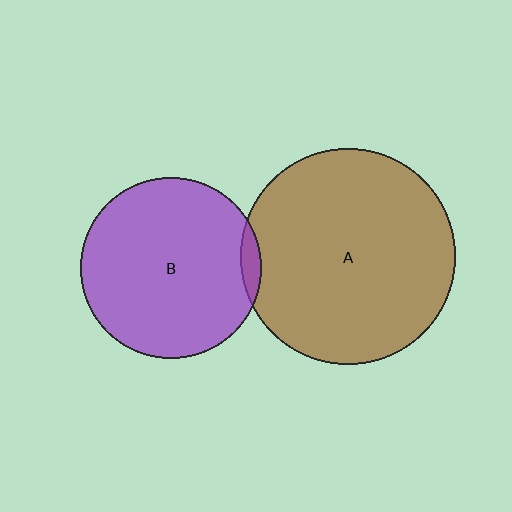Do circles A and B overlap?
Yes.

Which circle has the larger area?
Circle A (brown).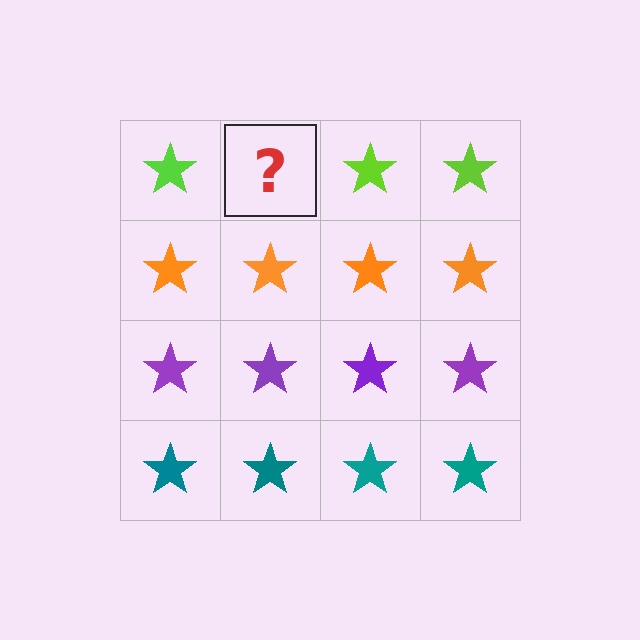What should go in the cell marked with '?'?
The missing cell should contain a lime star.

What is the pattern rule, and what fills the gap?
The rule is that each row has a consistent color. The gap should be filled with a lime star.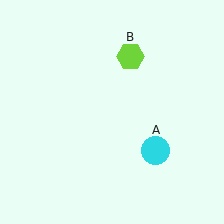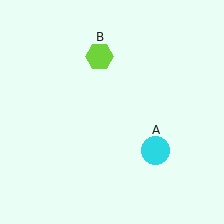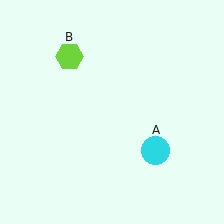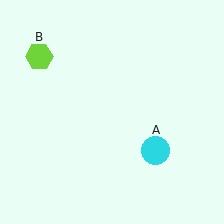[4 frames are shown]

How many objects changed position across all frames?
1 object changed position: lime hexagon (object B).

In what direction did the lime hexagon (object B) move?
The lime hexagon (object B) moved left.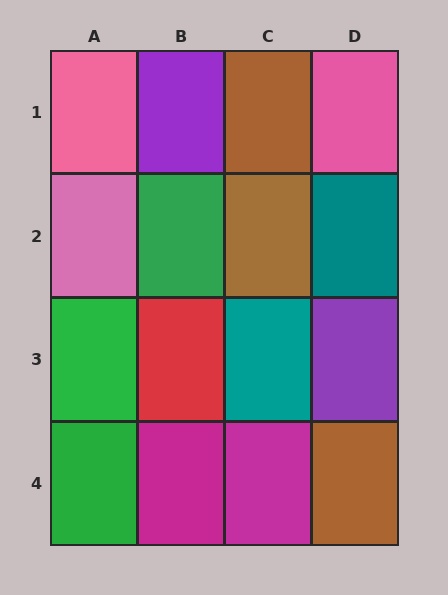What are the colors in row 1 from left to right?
Pink, purple, brown, pink.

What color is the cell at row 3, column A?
Green.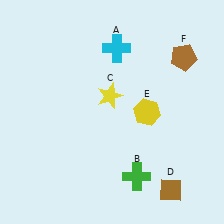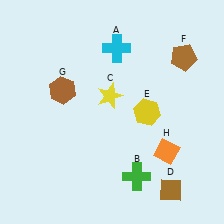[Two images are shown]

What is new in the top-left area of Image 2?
A brown hexagon (G) was added in the top-left area of Image 2.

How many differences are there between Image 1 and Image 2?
There are 2 differences between the two images.